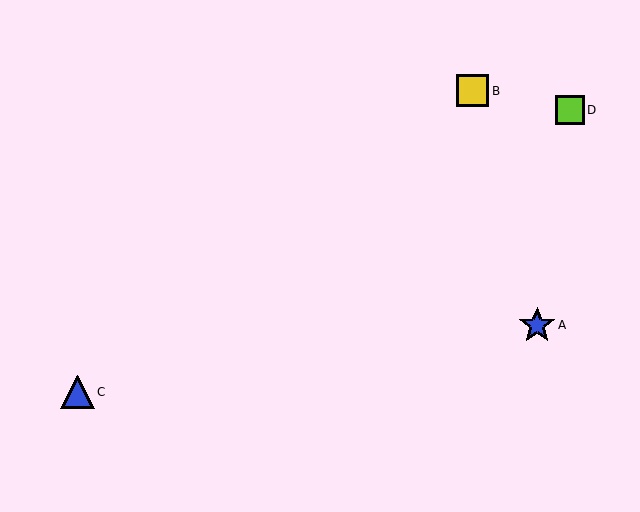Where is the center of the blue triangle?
The center of the blue triangle is at (77, 392).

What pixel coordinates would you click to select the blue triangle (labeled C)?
Click at (77, 392) to select the blue triangle C.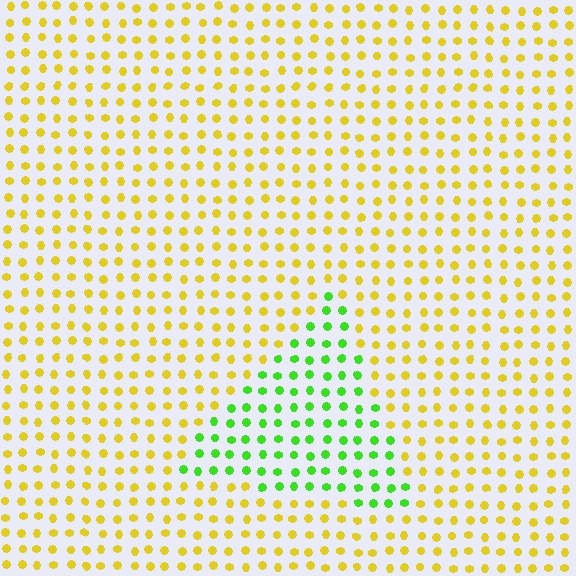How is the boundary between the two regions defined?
The boundary is defined purely by a slight shift in hue (about 59 degrees). Spacing, size, and orientation are identical on both sides.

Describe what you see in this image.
The image is filled with small yellow elements in a uniform arrangement. A triangle-shaped region is visible where the elements are tinted to a slightly different hue, forming a subtle color boundary.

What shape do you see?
I see a triangle.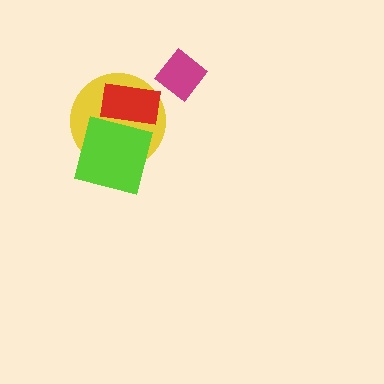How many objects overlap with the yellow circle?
2 objects overlap with the yellow circle.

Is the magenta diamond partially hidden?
No, no other shape covers it.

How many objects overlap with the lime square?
1 object overlaps with the lime square.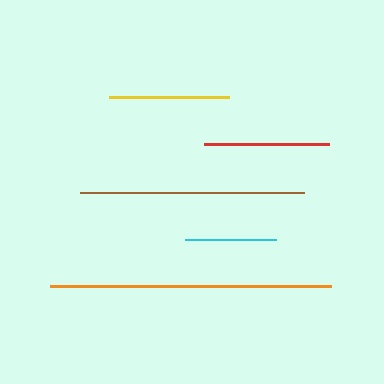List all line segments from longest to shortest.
From longest to shortest: orange, brown, red, yellow, cyan.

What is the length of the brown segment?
The brown segment is approximately 224 pixels long.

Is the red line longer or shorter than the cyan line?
The red line is longer than the cyan line.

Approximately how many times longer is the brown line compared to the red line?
The brown line is approximately 1.8 times the length of the red line.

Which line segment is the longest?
The orange line is the longest at approximately 281 pixels.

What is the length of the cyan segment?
The cyan segment is approximately 91 pixels long.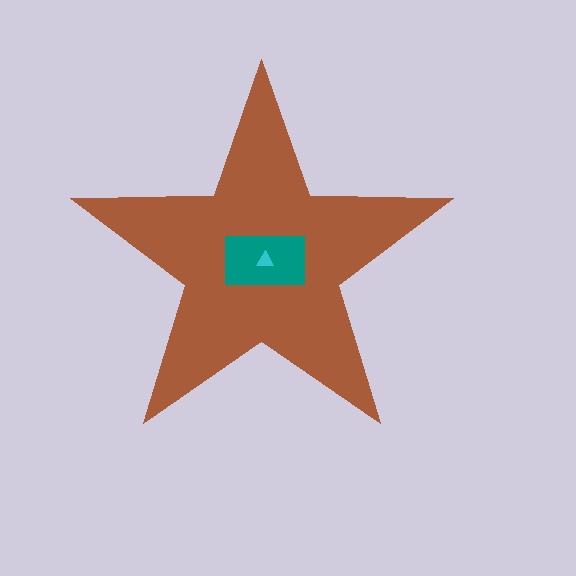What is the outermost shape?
The brown star.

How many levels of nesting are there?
3.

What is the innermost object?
The cyan triangle.